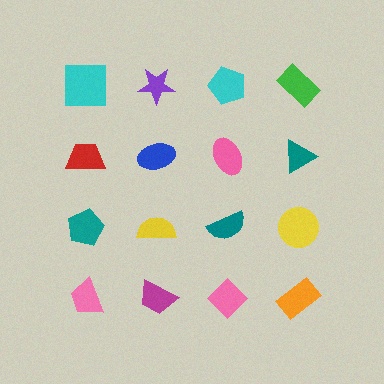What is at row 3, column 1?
A teal pentagon.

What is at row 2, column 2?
A blue ellipse.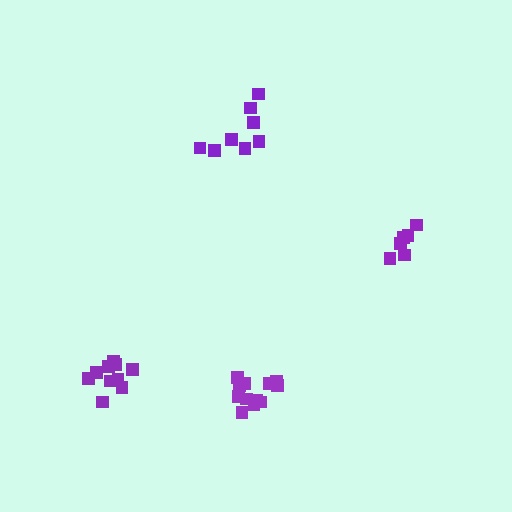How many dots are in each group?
Group 1: 12 dots, Group 2: 6 dots, Group 3: 8 dots, Group 4: 10 dots (36 total).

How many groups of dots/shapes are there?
There are 4 groups.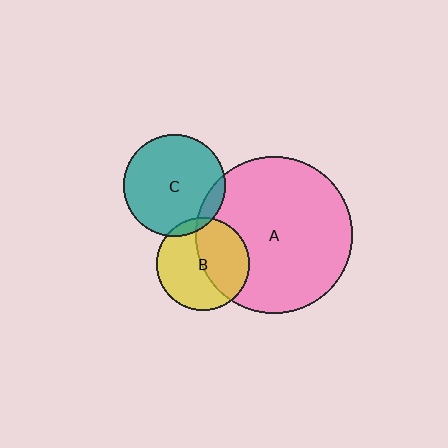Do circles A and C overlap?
Yes.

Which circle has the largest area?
Circle A (pink).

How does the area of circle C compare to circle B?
Approximately 1.2 times.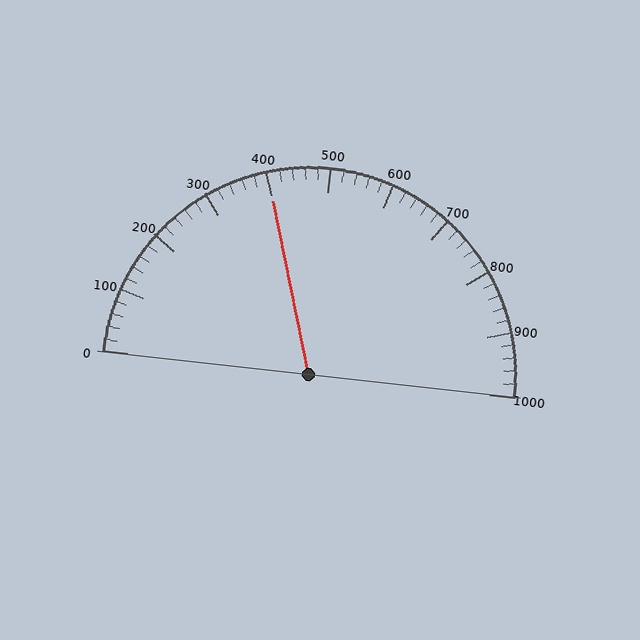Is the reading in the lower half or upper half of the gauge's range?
The reading is in the lower half of the range (0 to 1000).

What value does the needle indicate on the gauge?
The needle indicates approximately 400.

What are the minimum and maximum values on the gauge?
The gauge ranges from 0 to 1000.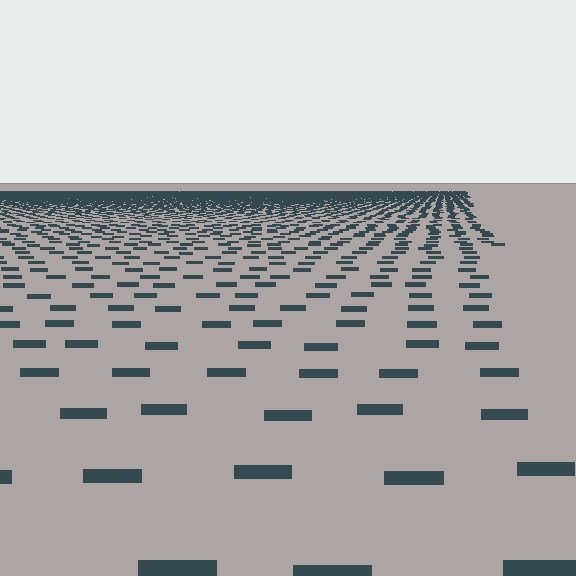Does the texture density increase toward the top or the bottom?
Density increases toward the top.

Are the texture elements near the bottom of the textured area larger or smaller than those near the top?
Larger. Near the bottom, elements are closer to the viewer and appear at a bigger on-screen size.